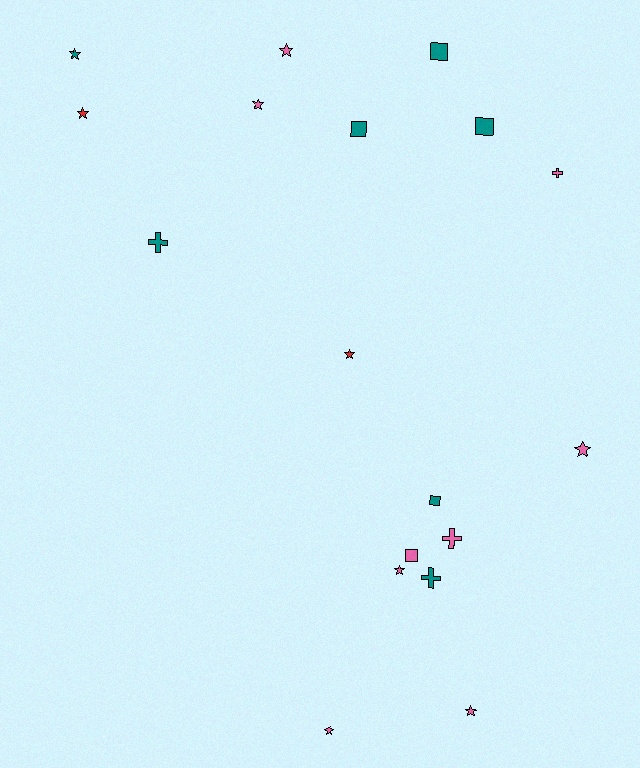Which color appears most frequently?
Pink, with 9 objects.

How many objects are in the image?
There are 18 objects.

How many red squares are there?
There are no red squares.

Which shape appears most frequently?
Star, with 9 objects.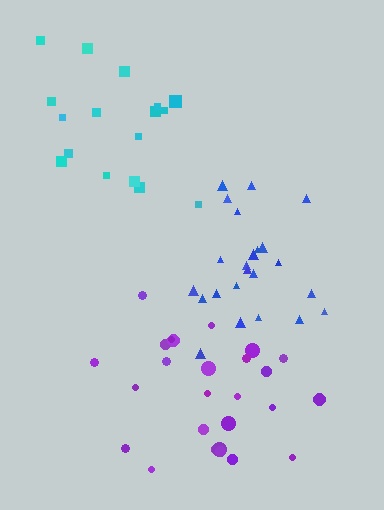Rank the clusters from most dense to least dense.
purple, blue, cyan.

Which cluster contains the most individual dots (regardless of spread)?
Purple (26).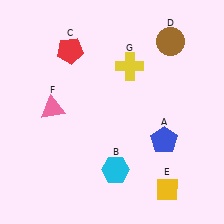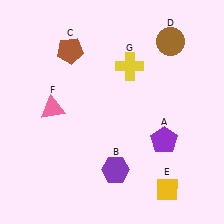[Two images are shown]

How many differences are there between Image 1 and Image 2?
There are 3 differences between the two images.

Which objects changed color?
A changed from blue to purple. B changed from cyan to purple. C changed from red to brown.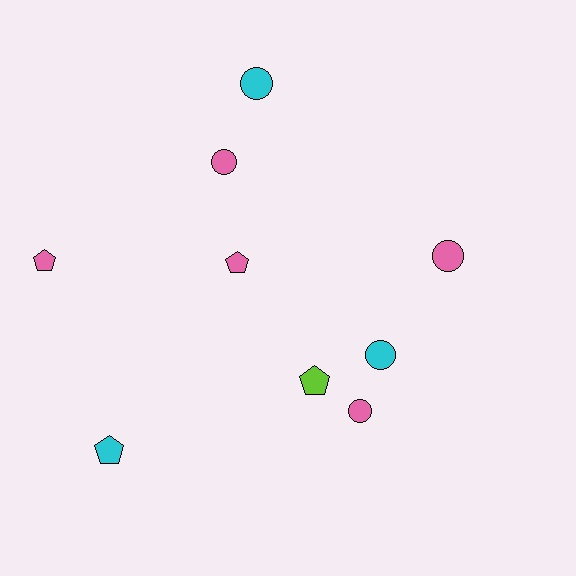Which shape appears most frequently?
Circle, with 5 objects.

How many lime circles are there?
There are no lime circles.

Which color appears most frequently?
Pink, with 5 objects.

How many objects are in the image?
There are 9 objects.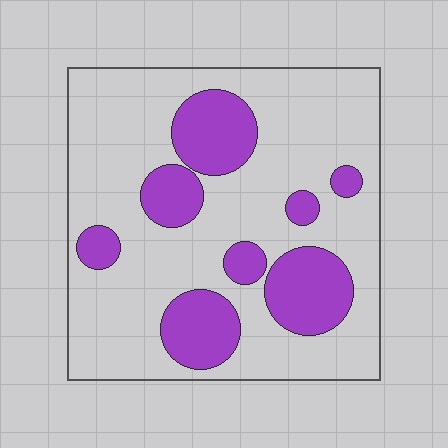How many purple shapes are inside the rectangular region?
8.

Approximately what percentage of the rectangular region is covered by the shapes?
Approximately 25%.